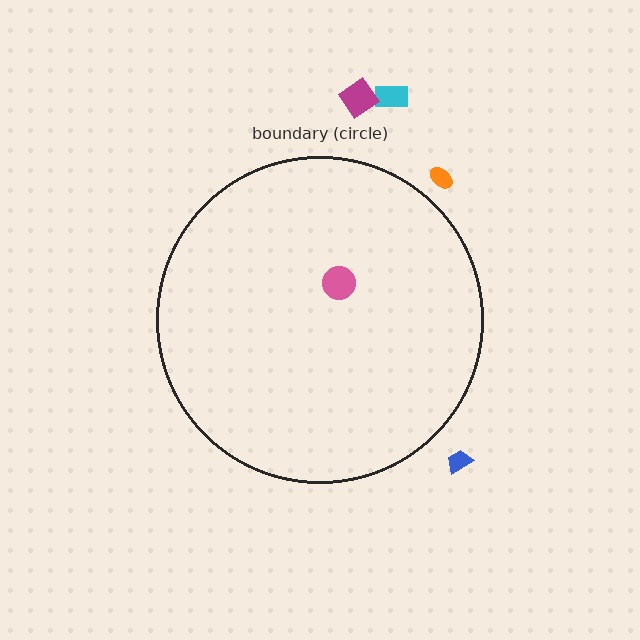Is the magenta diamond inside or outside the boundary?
Outside.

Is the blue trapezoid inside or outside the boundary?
Outside.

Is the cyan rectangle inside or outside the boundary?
Outside.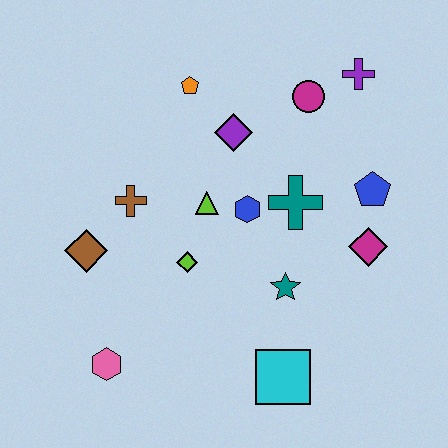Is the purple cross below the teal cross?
No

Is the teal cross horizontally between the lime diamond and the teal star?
No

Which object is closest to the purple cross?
The magenta circle is closest to the purple cross.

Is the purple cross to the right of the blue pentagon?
No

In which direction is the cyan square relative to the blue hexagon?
The cyan square is below the blue hexagon.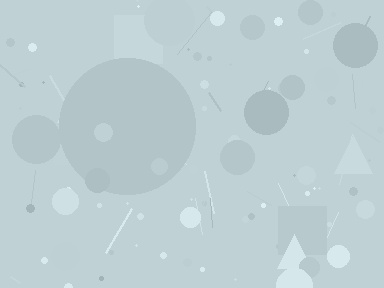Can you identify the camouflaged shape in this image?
The camouflaged shape is a circle.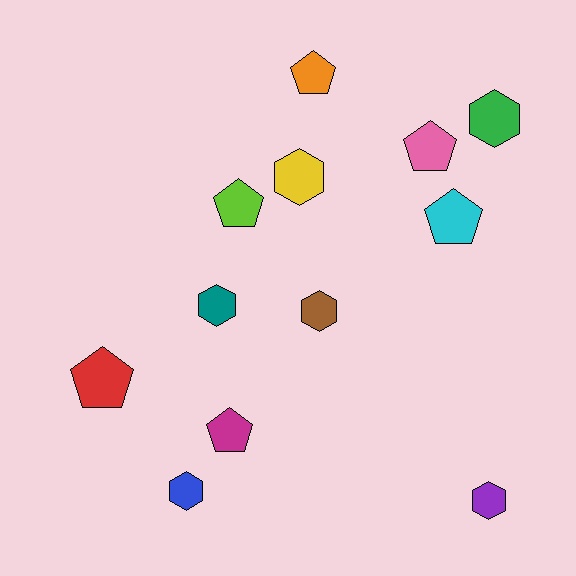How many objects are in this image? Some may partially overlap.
There are 12 objects.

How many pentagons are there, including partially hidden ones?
There are 6 pentagons.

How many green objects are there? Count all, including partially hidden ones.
There is 1 green object.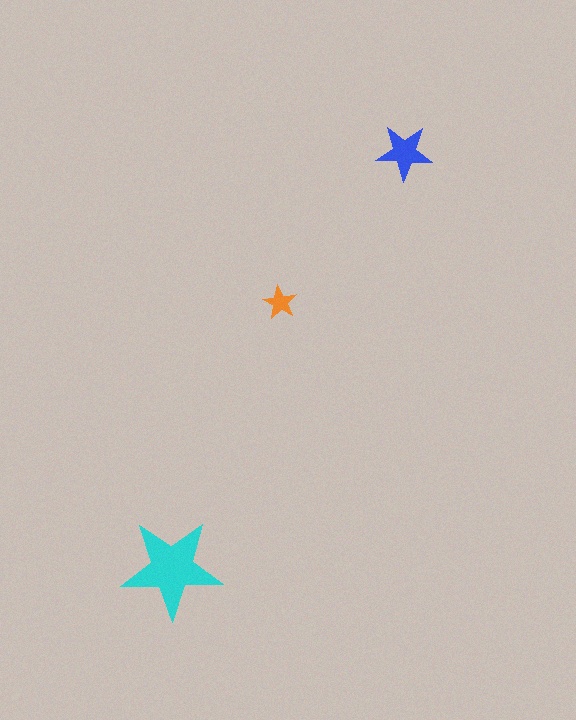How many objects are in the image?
There are 3 objects in the image.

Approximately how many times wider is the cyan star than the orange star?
About 3 times wider.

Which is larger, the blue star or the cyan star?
The cyan one.